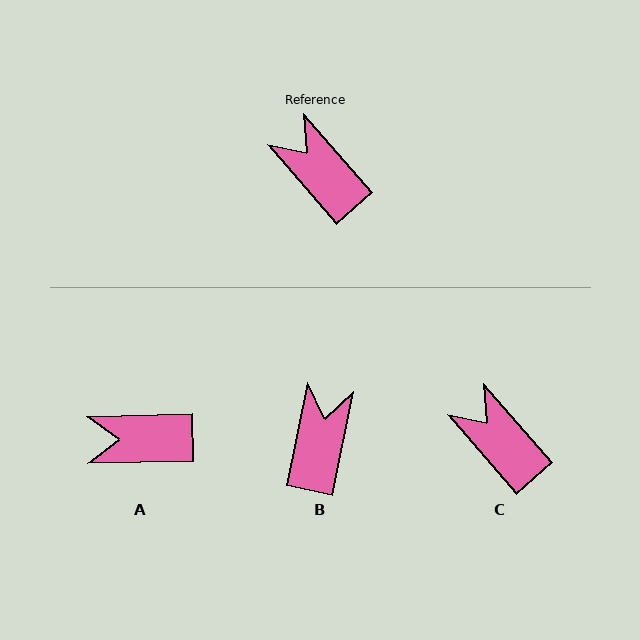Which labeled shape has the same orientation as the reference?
C.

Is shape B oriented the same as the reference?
No, it is off by about 53 degrees.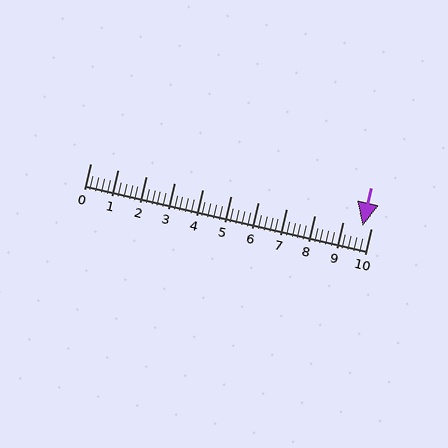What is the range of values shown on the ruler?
The ruler shows values from 0 to 10.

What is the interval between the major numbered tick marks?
The major tick marks are spaced 1 units apart.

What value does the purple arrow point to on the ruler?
The purple arrow points to approximately 9.7.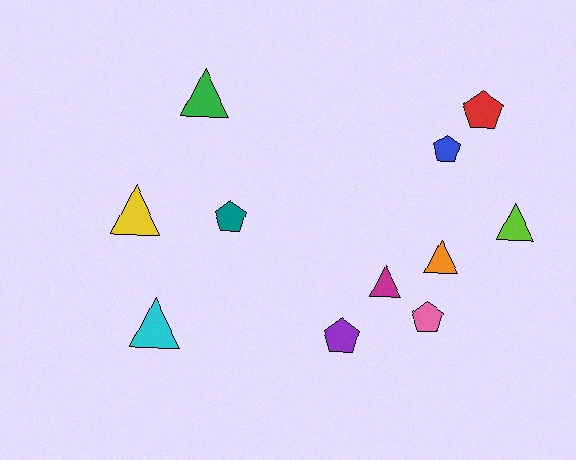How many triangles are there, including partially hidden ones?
There are 6 triangles.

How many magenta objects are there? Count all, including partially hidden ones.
There is 1 magenta object.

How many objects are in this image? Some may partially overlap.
There are 11 objects.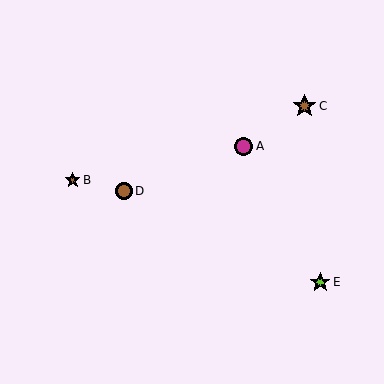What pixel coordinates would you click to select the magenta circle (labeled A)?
Click at (244, 146) to select the magenta circle A.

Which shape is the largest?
The brown star (labeled C) is the largest.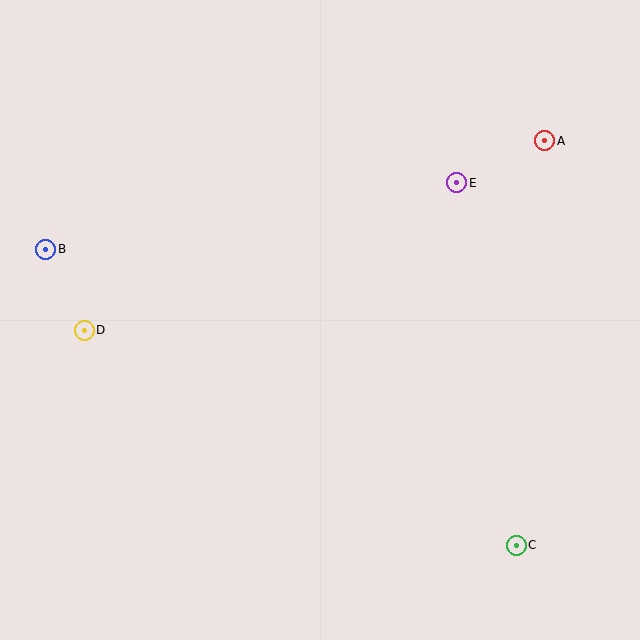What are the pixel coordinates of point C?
Point C is at (516, 545).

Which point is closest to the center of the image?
Point E at (457, 183) is closest to the center.